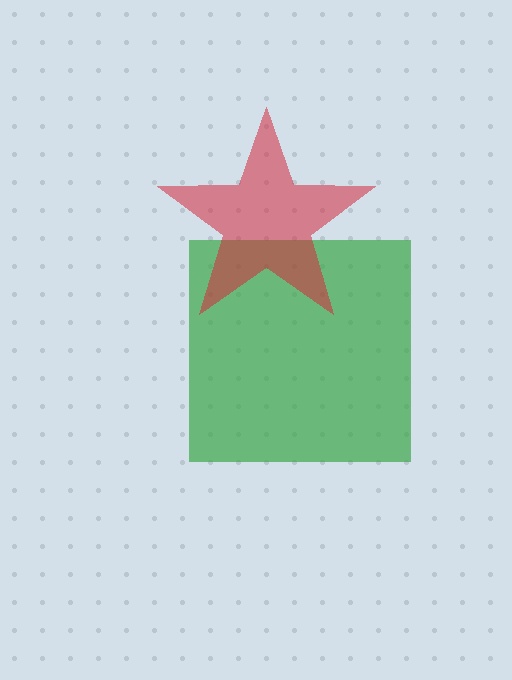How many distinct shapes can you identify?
There are 2 distinct shapes: a green square, a red star.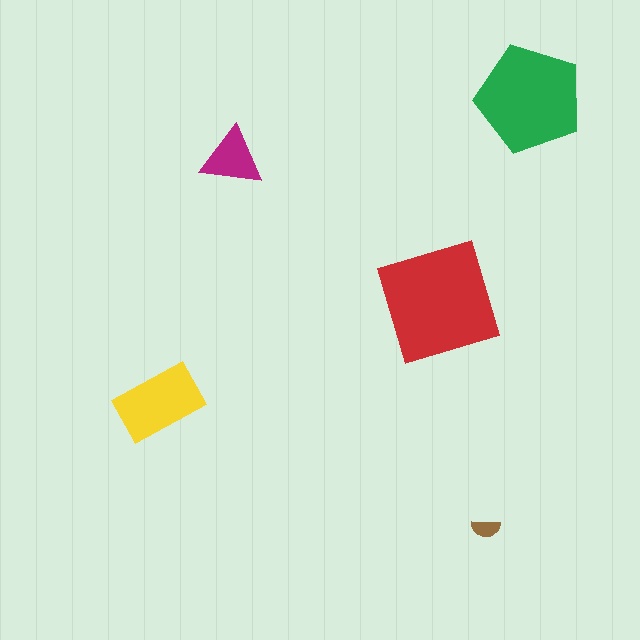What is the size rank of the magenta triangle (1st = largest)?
4th.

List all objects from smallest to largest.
The brown semicircle, the magenta triangle, the yellow rectangle, the green pentagon, the red square.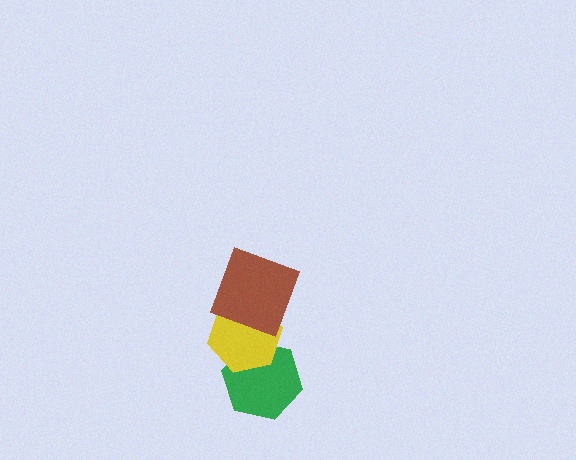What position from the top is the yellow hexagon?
The yellow hexagon is 2nd from the top.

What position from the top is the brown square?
The brown square is 1st from the top.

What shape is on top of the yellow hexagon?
The brown square is on top of the yellow hexagon.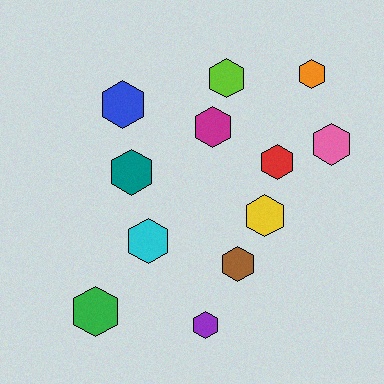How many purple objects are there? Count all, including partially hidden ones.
There is 1 purple object.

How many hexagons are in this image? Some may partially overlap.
There are 12 hexagons.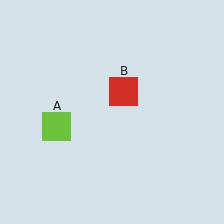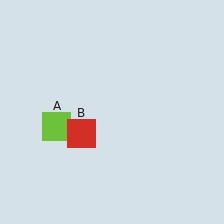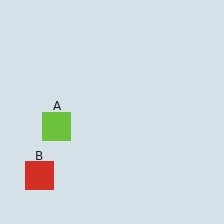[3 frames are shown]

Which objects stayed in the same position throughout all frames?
Lime square (object A) remained stationary.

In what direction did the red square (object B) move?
The red square (object B) moved down and to the left.